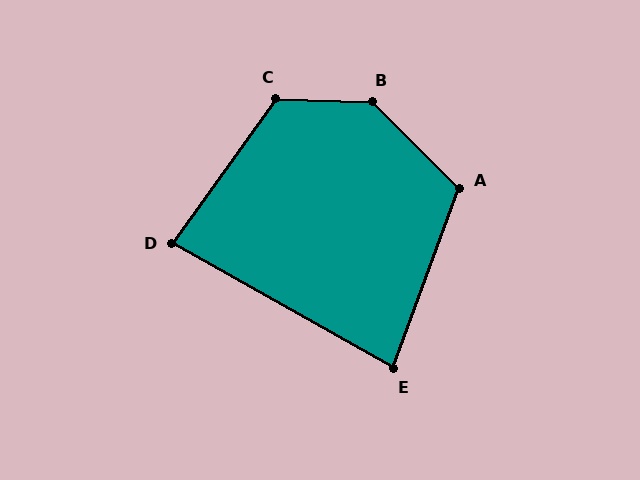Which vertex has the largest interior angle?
B, at approximately 136 degrees.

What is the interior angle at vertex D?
Approximately 84 degrees (acute).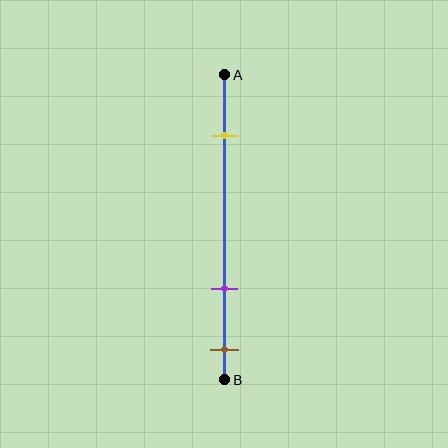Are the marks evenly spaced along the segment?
No, the marks are not evenly spaced.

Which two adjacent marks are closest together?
The purple and brown marks are the closest adjacent pair.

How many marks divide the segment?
There are 3 marks dividing the segment.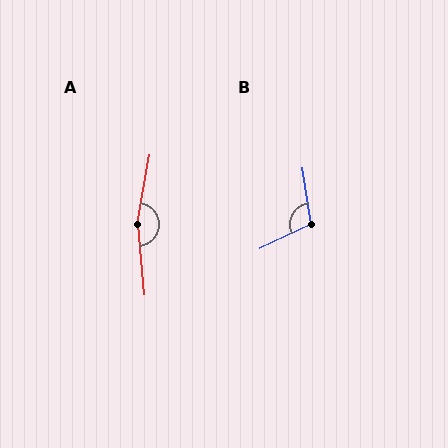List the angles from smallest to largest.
B (107°), A (165°).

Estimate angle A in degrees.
Approximately 165 degrees.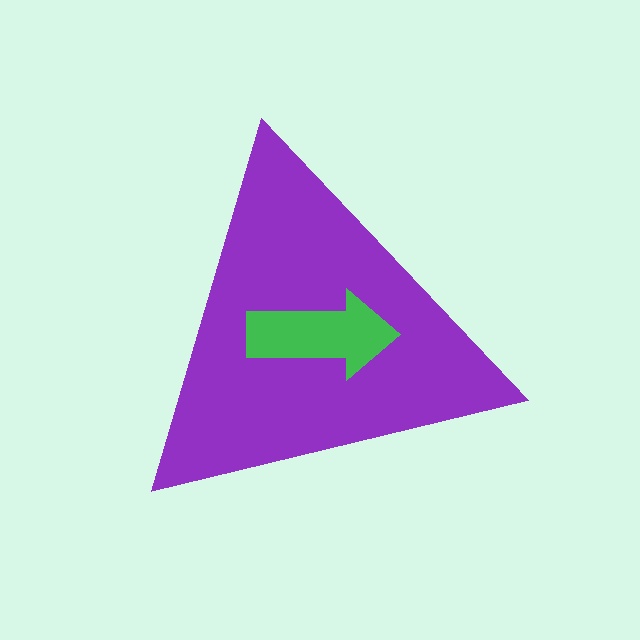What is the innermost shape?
The green arrow.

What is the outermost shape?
The purple triangle.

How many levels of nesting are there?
2.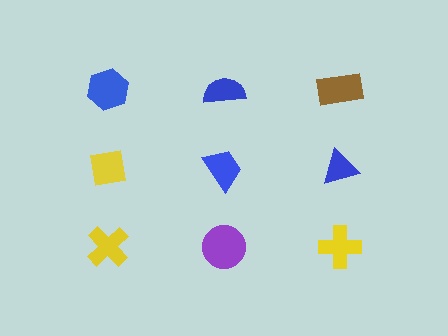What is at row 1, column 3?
A brown rectangle.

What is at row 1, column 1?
A blue hexagon.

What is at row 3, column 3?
A yellow cross.